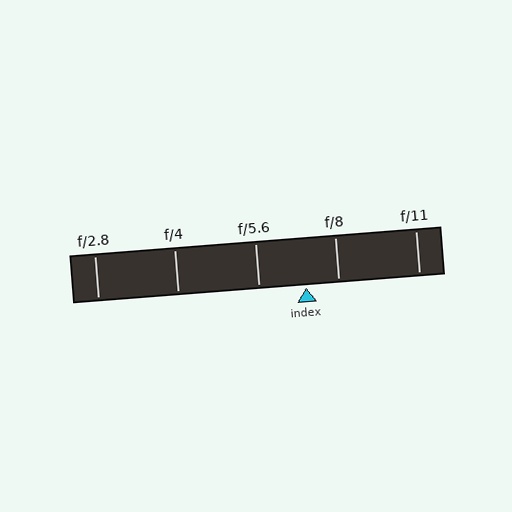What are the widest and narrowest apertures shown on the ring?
The widest aperture shown is f/2.8 and the narrowest is f/11.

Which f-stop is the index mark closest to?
The index mark is closest to f/8.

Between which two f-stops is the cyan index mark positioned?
The index mark is between f/5.6 and f/8.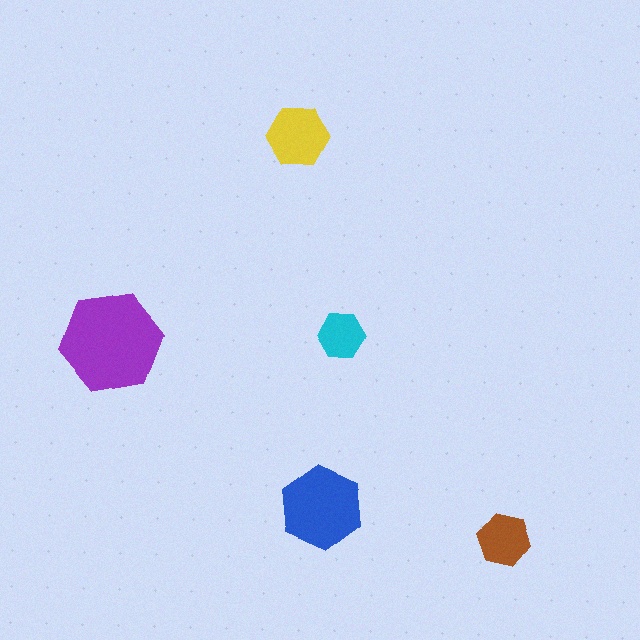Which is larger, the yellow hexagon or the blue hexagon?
The blue one.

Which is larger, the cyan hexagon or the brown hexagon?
The brown one.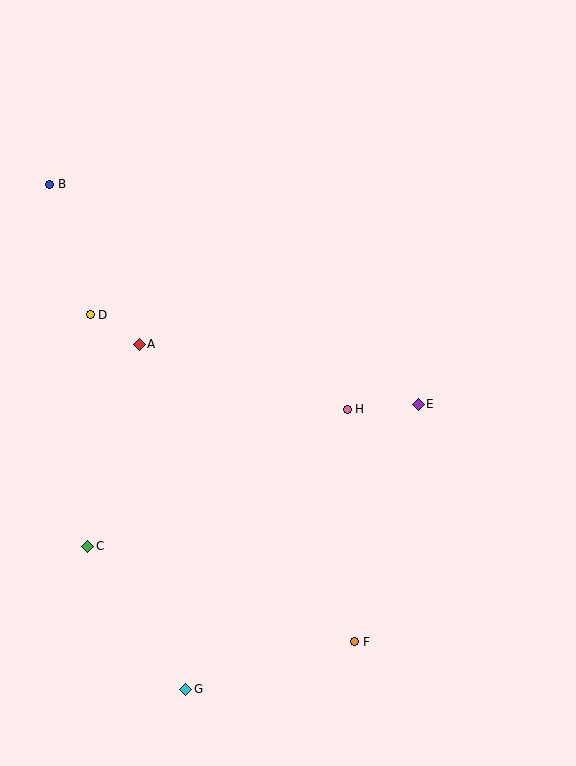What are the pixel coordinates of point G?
Point G is at (186, 689).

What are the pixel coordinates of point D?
Point D is at (90, 315).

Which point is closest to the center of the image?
Point H at (347, 409) is closest to the center.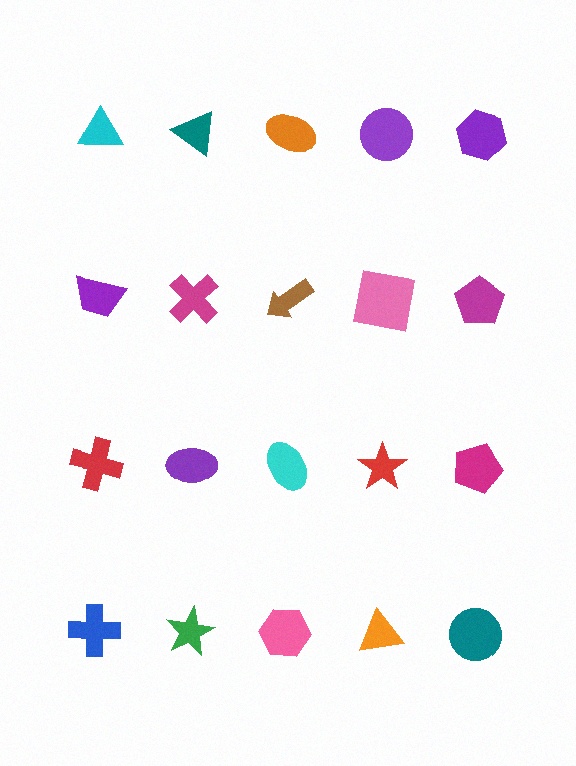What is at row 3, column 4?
A red star.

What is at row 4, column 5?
A teal circle.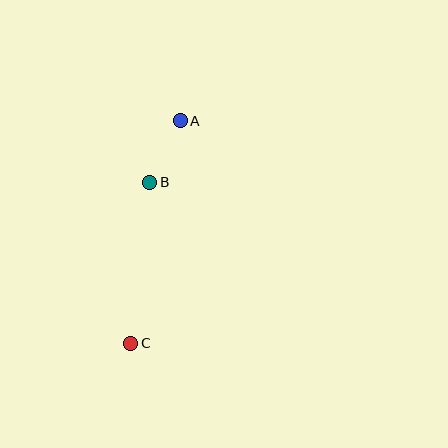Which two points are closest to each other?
Points A and B are closest to each other.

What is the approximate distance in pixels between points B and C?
The distance between B and C is approximately 162 pixels.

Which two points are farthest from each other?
Points A and C are farthest from each other.